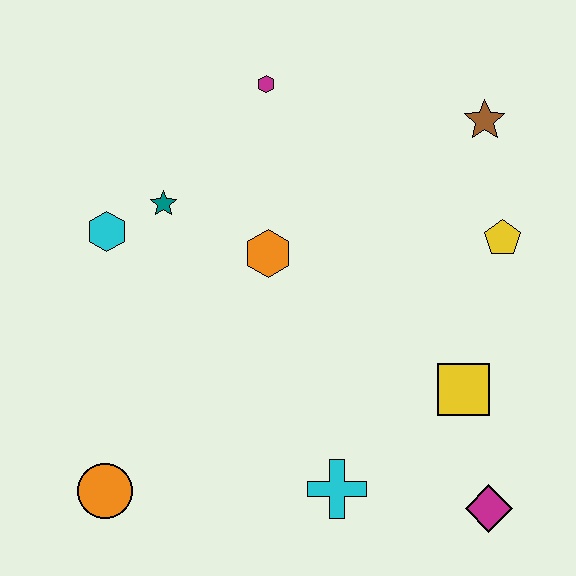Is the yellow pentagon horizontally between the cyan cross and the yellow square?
No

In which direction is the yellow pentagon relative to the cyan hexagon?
The yellow pentagon is to the right of the cyan hexagon.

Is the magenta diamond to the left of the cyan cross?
No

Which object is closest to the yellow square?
The magenta diamond is closest to the yellow square.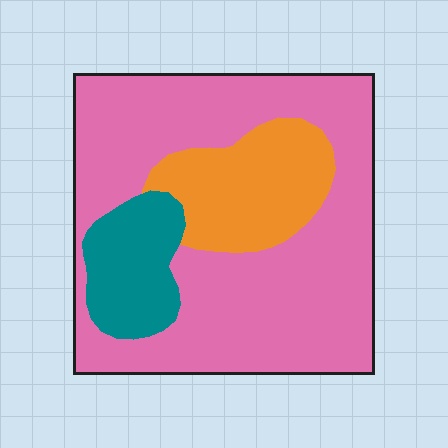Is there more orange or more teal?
Orange.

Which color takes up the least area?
Teal, at roughly 15%.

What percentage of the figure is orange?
Orange covers 19% of the figure.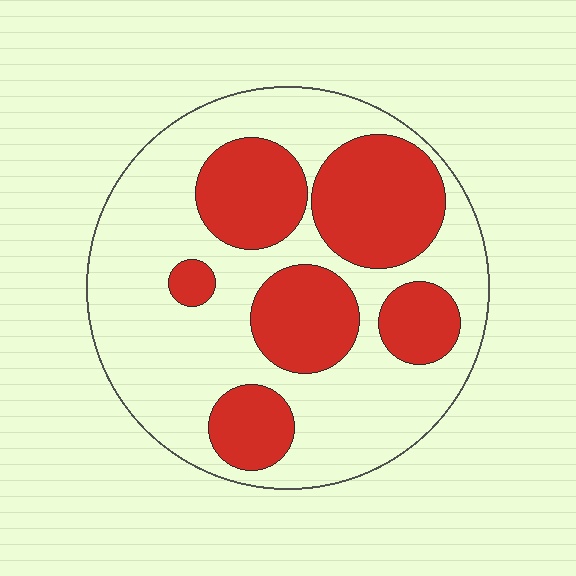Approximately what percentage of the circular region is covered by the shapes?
Approximately 35%.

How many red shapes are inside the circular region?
6.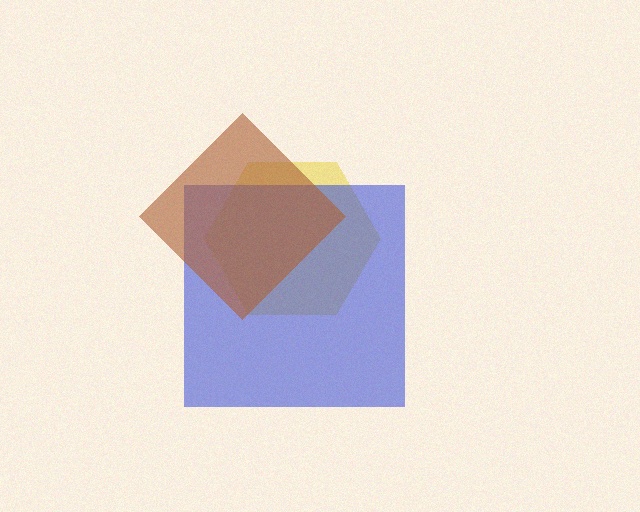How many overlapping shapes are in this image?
There are 3 overlapping shapes in the image.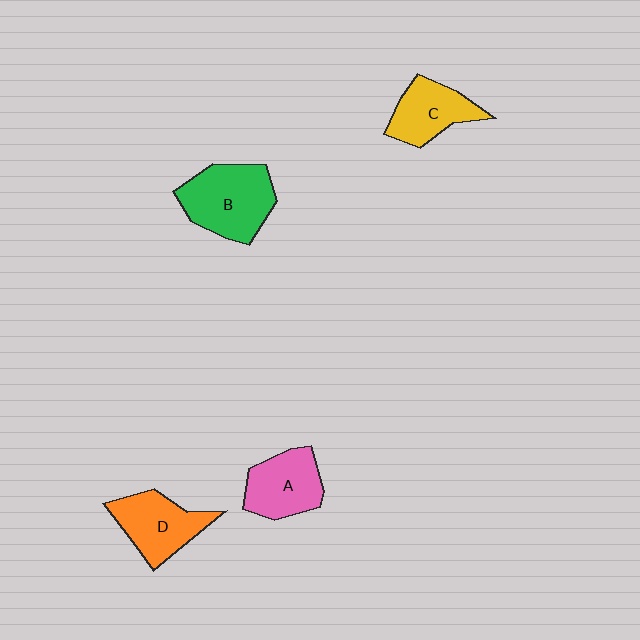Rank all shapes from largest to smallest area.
From largest to smallest: B (green), D (orange), A (pink), C (yellow).